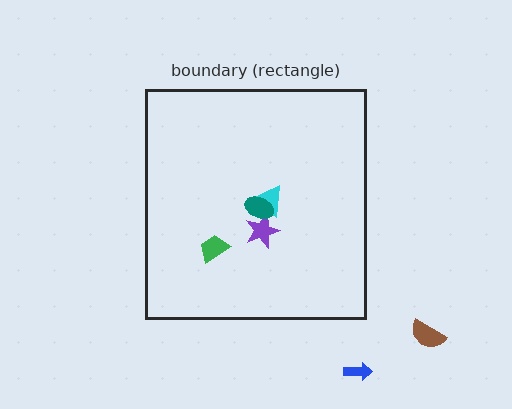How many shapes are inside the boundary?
4 inside, 2 outside.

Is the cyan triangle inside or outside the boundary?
Inside.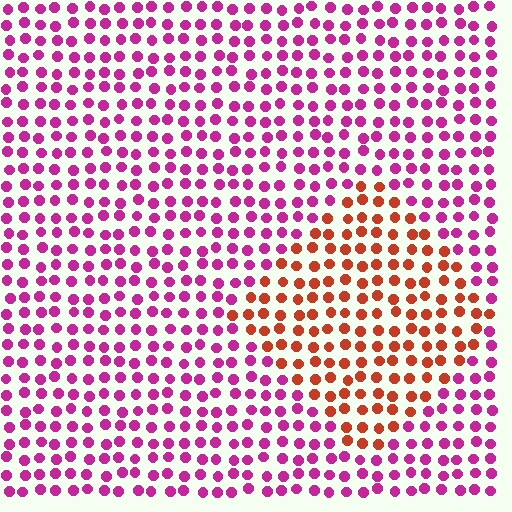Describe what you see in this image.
The image is filled with small magenta elements in a uniform arrangement. A diamond-shaped region is visible where the elements are tinted to a slightly different hue, forming a subtle color boundary.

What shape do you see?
I see a diamond.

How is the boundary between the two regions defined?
The boundary is defined purely by a slight shift in hue (about 52 degrees). Spacing, size, and orientation are identical on both sides.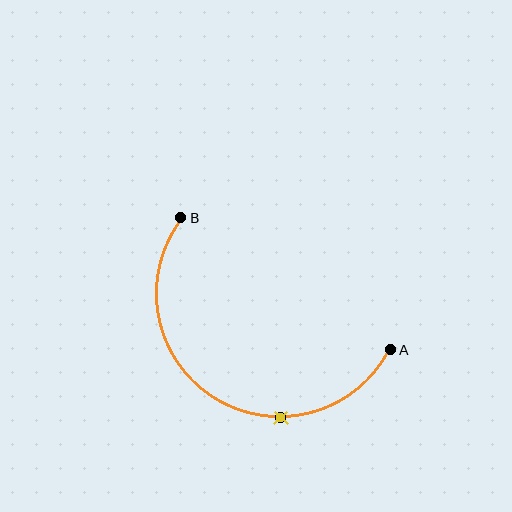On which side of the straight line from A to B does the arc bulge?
The arc bulges below the straight line connecting A and B.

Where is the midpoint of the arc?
The arc midpoint is the point on the curve farthest from the straight line joining A and B. It sits below that line.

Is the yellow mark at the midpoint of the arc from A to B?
No. The yellow mark lies on the arc but is closer to endpoint A. The arc midpoint would be at the point on the curve equidistant along the arc from both A and B.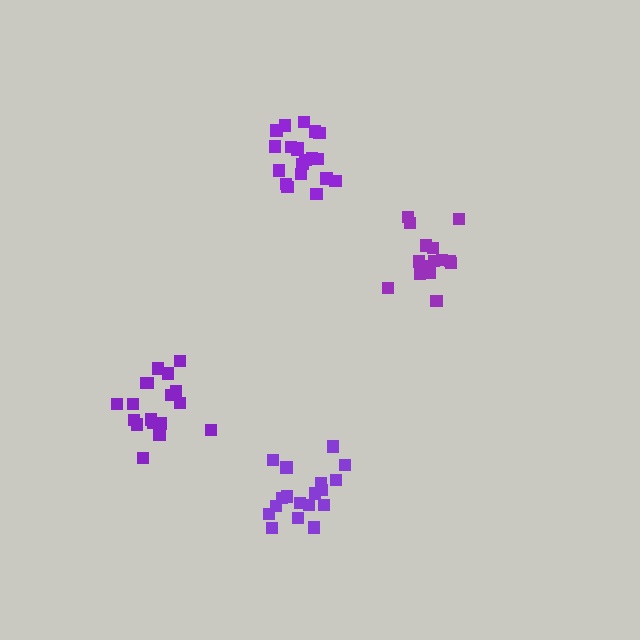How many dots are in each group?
Group 1: 18 dots, Group 2: 20 dots, Group 3: 20 dots, Group 4: 15 dots (73 total).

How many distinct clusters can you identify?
There are 4 distinct clusters.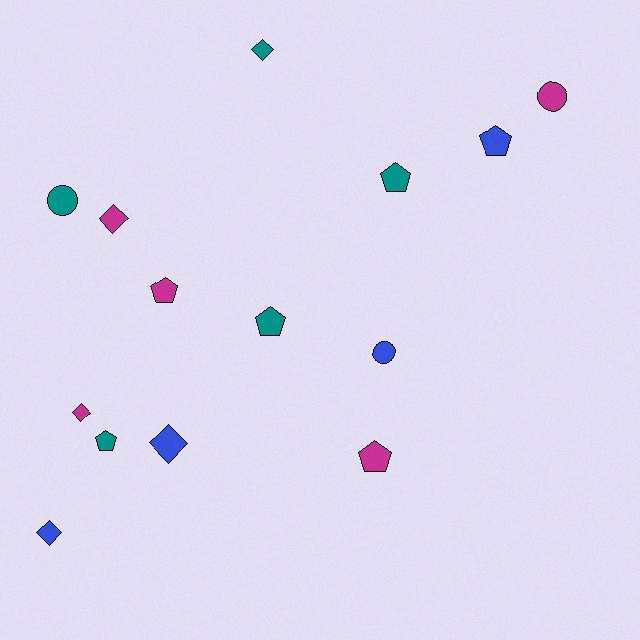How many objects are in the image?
There are 14 objects.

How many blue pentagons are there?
There is 1 blue pentagon.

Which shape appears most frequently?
Pentagon, with 6 objects.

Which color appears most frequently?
Magenta, with 5 objects.